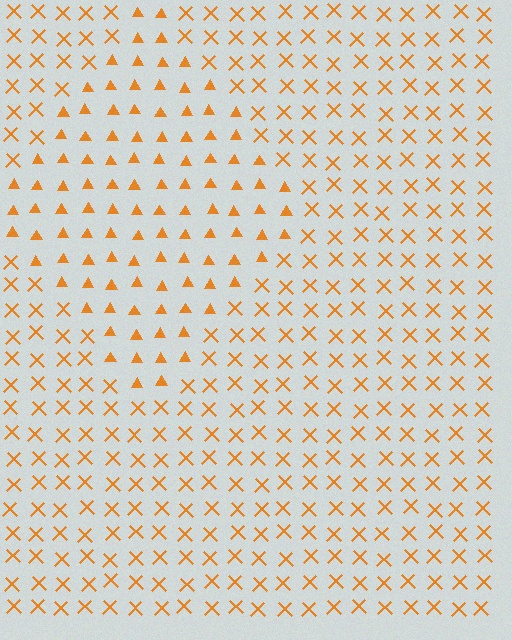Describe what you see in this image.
The image is filled with small orange elements arranged in a uniform grid. A diamond-shaped region contains triangles, while the surrounding area contains X marks. The boundary is defined purely by the change in element shape.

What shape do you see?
I see a diamond.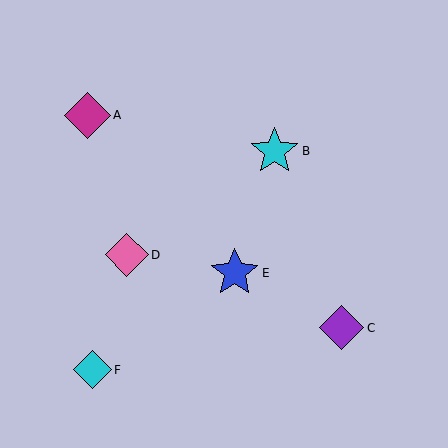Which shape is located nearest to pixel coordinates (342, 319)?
The purple diamond (labeled C) at (342, 328) is nearest to that location.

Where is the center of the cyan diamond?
The center of the cyan diamond is at (92, 370).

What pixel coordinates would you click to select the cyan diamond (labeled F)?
Click at (92, 370) to select the cyan diamond F.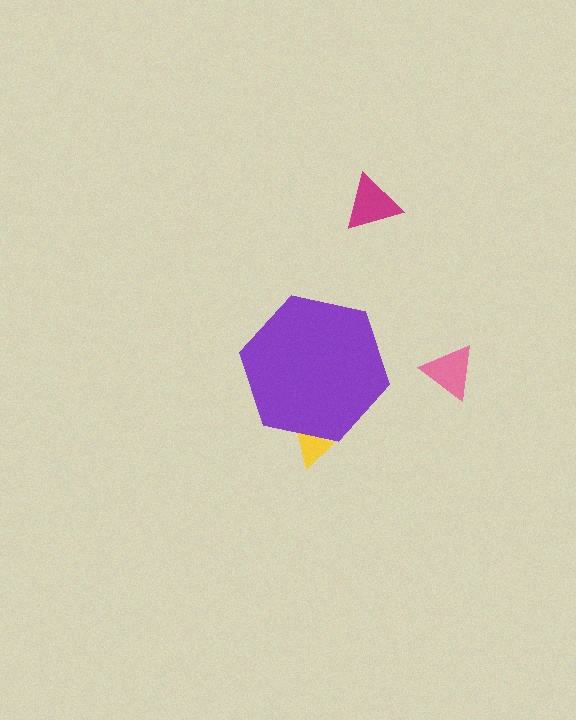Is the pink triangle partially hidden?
No, the pink triangle is fully visible.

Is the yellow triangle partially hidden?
Yes, the yellow triangle is partially hidden behind the purple hexagon.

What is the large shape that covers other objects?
A purple hexagon.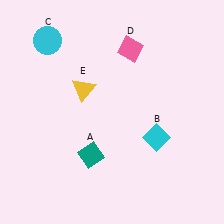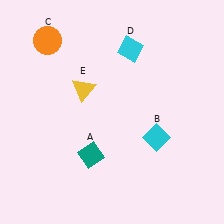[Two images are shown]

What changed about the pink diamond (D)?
In Image 1, D is pink. In Image 2, it changed to cyan.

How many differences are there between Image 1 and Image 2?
There are 2 differences between the two images.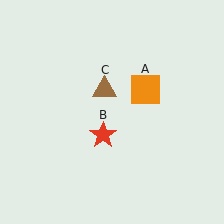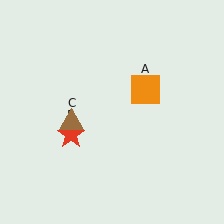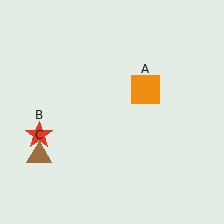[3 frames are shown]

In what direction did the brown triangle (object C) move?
The brown triangle (object C) moved down and to the left.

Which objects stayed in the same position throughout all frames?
Orange square (object A) remained stationary.